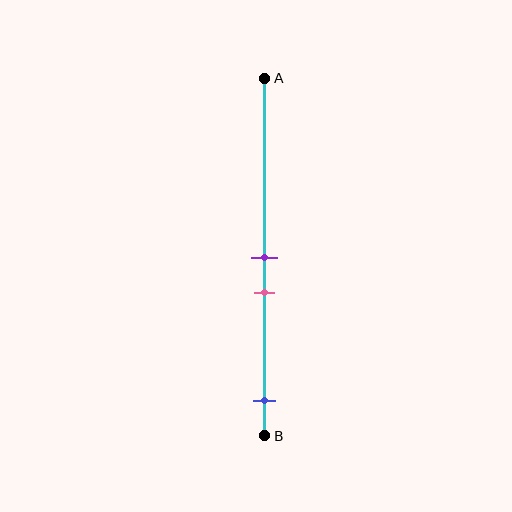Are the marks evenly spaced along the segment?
No, the marks are not evenly spaced.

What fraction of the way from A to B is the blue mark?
The blue mark is approximately 90% (0.9) of the way from A to B.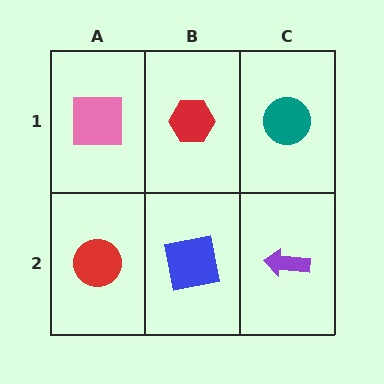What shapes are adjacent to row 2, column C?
A teal circle (row 1, column C), a blue square (row 2, column B).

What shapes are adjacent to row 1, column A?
A red circle (row 2, column A), a red hexagon (row 1, column B).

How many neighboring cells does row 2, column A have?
2.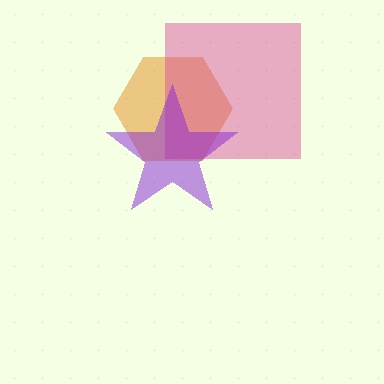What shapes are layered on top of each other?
The layered shapes are: an orange hexagon, a magenta square, a purple star.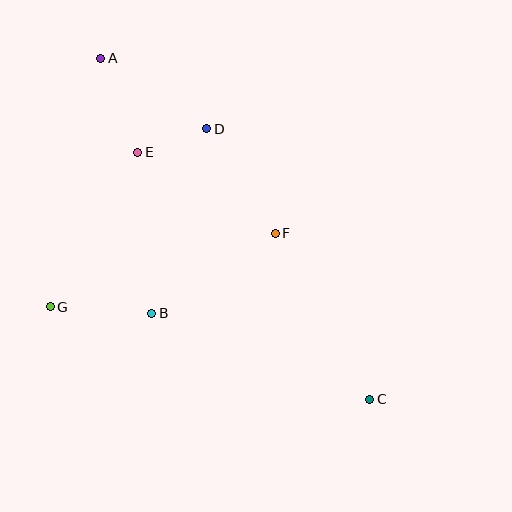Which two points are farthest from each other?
Points A and C are farthest from each other.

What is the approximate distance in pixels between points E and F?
The distance between E and F is approximately 160 pixels.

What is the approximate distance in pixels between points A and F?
The distance between A and F is approximately 247 pixels.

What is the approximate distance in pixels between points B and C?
The distance between B and C is approximately 234 pixels.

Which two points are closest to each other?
Points D and E are closest to each other.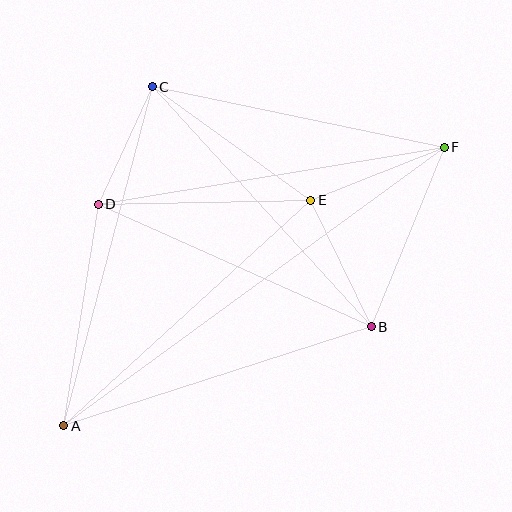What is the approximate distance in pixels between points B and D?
The distance between B and D is approximately 300 pixels.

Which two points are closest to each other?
Points C and D are closest to each other.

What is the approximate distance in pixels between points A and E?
The distance between A and E is approximately 335 pixels.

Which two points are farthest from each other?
Points A and F are farthest from each other.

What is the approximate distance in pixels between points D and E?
The distance between D and E is approximately 213 pixels.